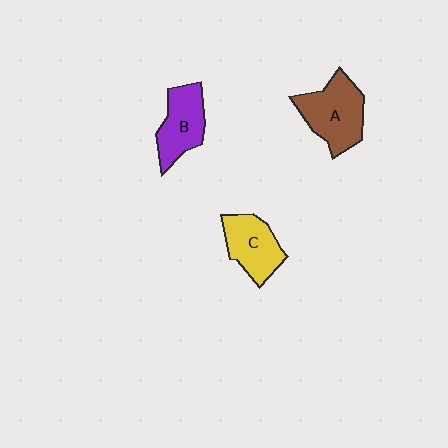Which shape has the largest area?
Shape A (brown).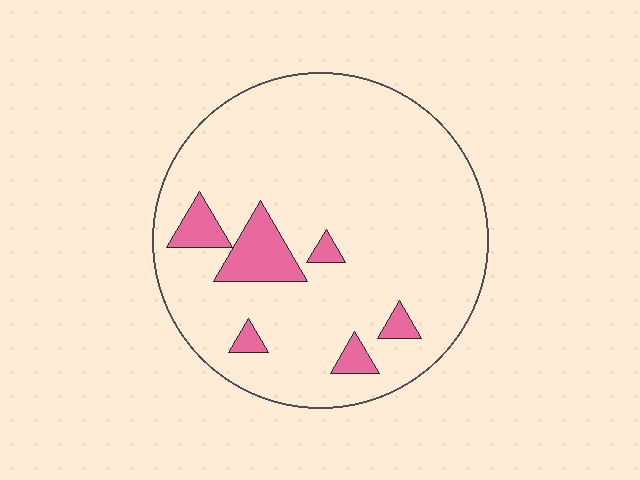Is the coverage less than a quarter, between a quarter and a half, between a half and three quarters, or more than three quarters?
Less than a quarter.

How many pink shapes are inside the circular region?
6.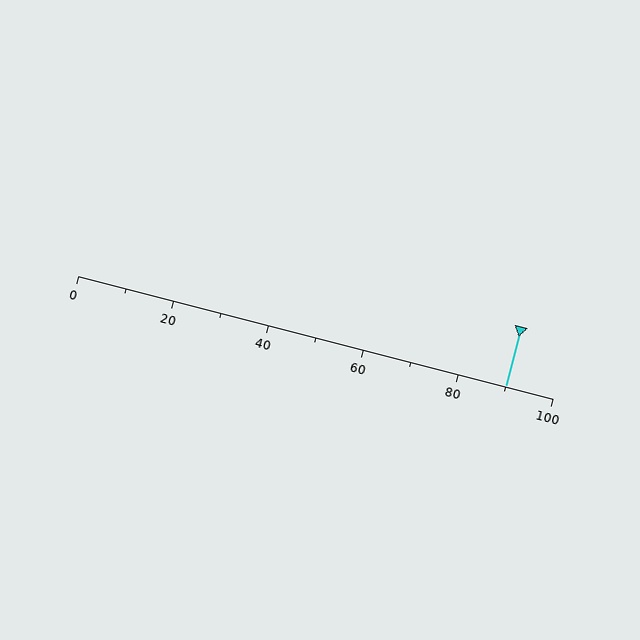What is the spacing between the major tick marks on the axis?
The major ticks are spaced 20 apart.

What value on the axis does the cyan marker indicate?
The marker indicates approximately 90.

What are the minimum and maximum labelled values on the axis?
The axis runs from 0 to 100.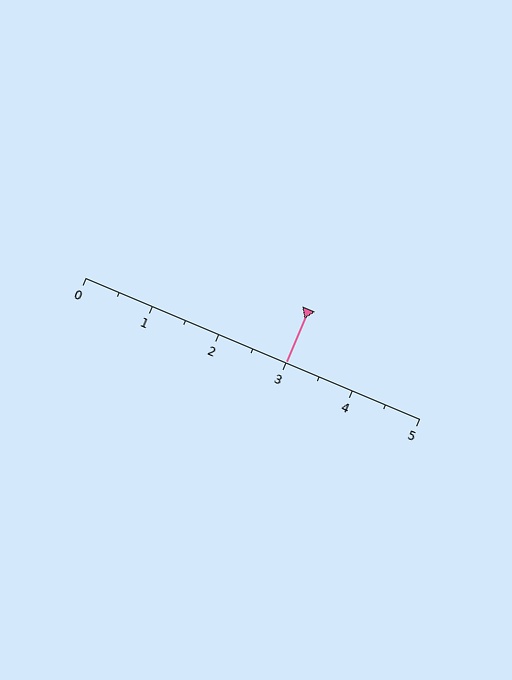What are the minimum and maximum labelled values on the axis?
The axis runs from 0 to 5.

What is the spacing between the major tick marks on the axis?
The major ticks are spaced 1 apart.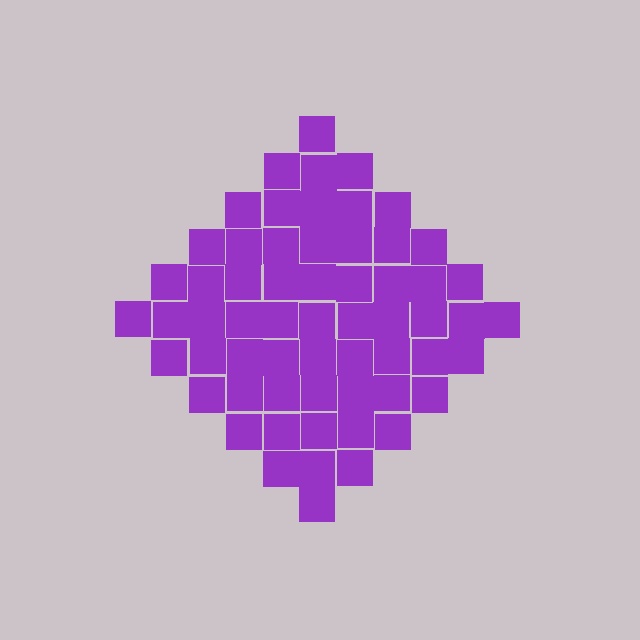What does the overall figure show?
The overall figure shows a diamond.